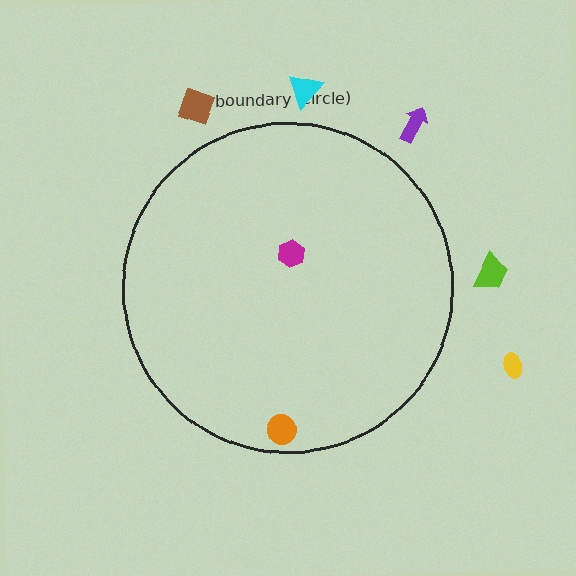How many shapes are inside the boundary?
2 inside, 5 outside.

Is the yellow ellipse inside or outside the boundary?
Outside.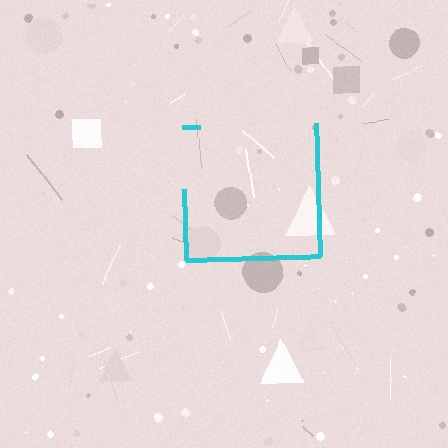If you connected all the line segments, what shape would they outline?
They would outline a square.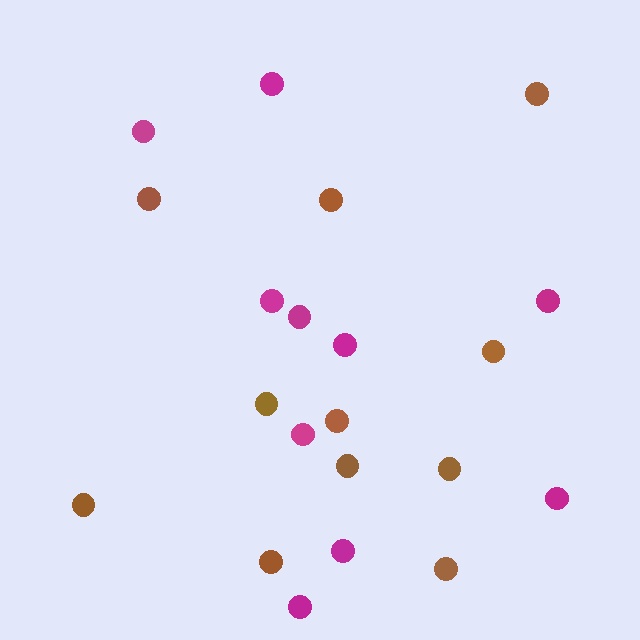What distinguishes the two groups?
There are 2 groups: one group of brown circles (11) and one group of magenta circles (10).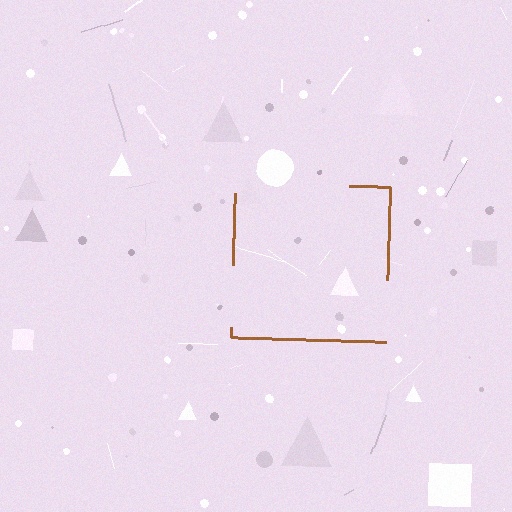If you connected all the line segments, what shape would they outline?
They would outline a square.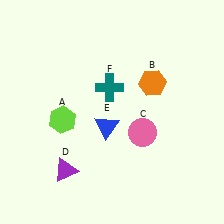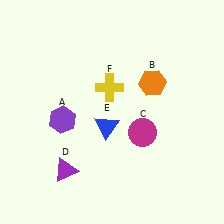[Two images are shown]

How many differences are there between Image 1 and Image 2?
There are 3 differences between the two images.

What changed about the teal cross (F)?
In Image 1, F is teal. In Image 2, it changed to yellow.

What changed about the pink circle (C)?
In Image 1, C is pink. In Image 2, it changed to magenta.